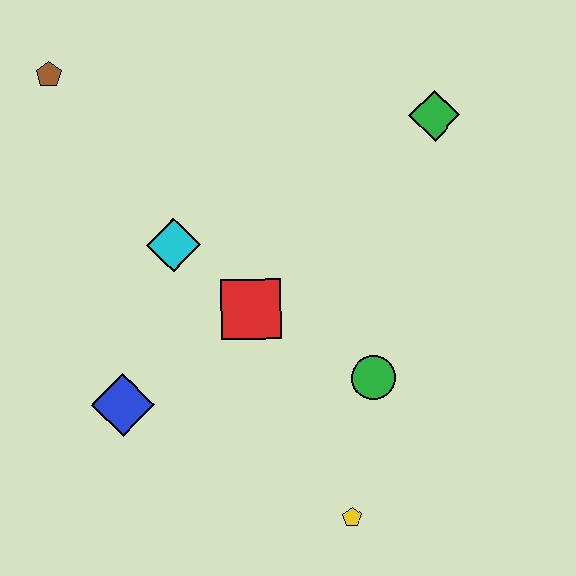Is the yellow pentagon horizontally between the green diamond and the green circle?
No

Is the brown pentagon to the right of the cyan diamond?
No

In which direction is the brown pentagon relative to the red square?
The brown pentagon is above the red square.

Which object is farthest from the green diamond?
The blue diamond is farthest from the green diamond.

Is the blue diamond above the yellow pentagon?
Yes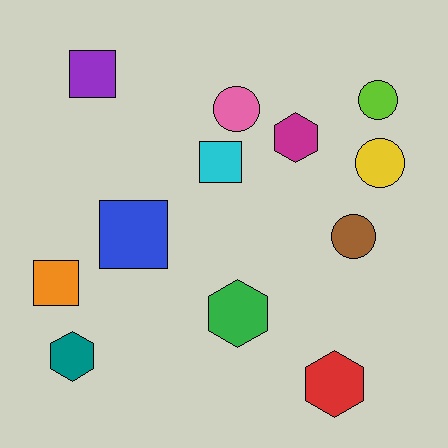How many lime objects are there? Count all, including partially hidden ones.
There is 1 lime object.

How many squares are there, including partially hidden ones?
There are 4 squares.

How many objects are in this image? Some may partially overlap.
There are 12 objects.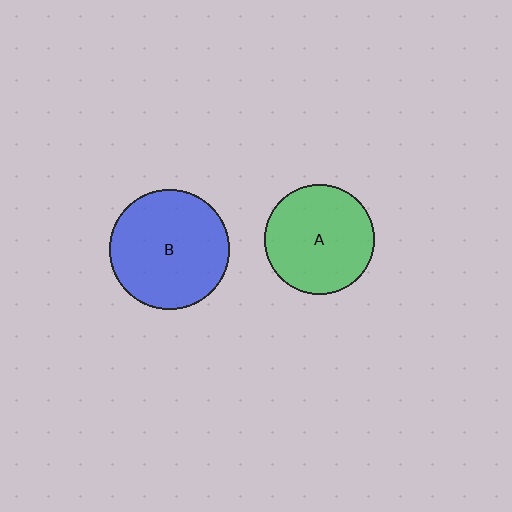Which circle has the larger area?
Circle B (blue).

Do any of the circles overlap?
No, none of the circles overlap.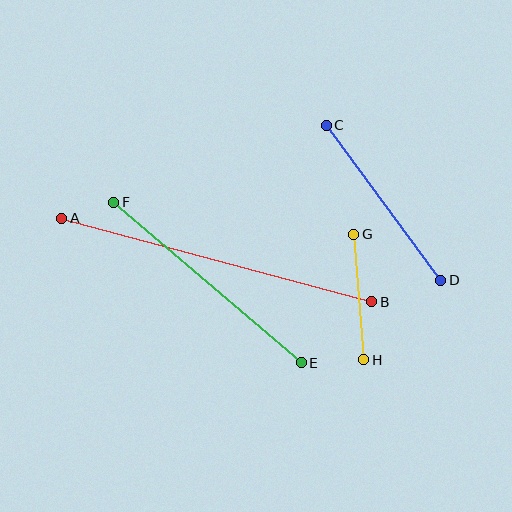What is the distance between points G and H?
The distance is approximately 126 pixels.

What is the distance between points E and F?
The distance is approximately 247 pixels.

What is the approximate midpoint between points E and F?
The midpoint is at approximately (208, 282) pixels.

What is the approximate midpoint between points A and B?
The midpoint is at approximately (217, 260) pixels.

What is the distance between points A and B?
The distance is approximately 321 pixels.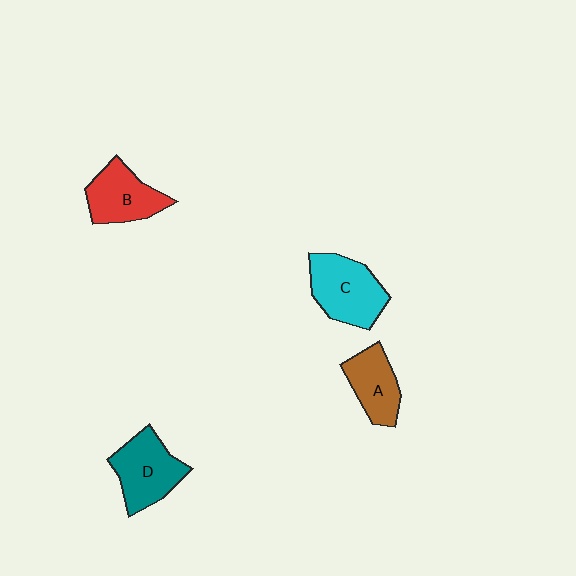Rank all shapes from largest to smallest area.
From largest to smallest: C (cyan), D (teal), B (red), A (brown).